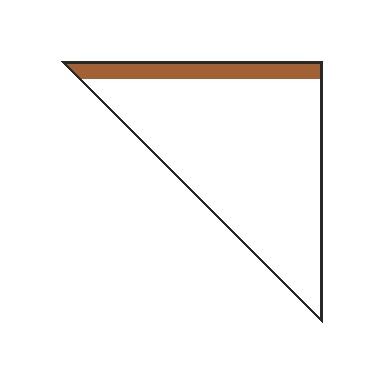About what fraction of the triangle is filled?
About one eighth (1/8).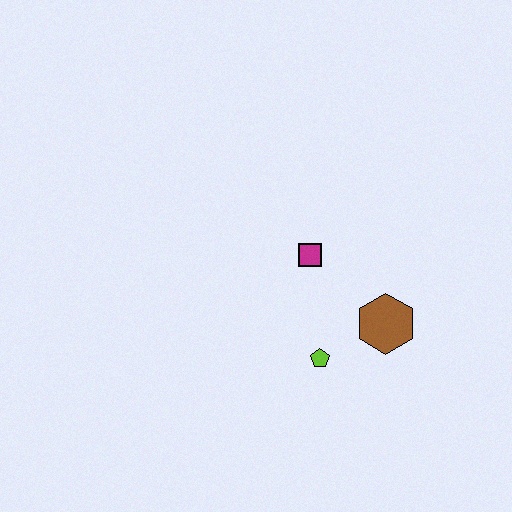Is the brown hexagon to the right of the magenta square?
Yes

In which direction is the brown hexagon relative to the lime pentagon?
The brown hexagon is to the right of the lime pentagon.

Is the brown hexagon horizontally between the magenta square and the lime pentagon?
No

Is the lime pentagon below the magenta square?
Yes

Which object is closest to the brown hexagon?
The lime pentagon is closest to the brown hexagon.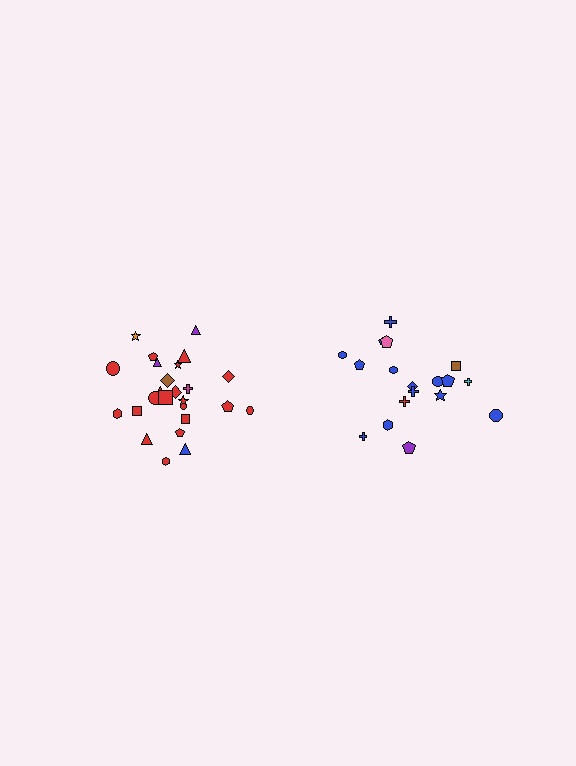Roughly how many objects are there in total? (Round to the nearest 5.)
Roughly 45 objects in total.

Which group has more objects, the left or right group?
The left group.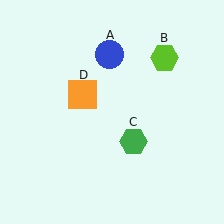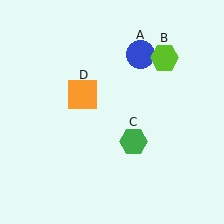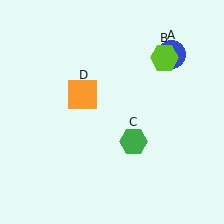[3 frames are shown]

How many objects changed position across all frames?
1 object changed position: blue circle (object A).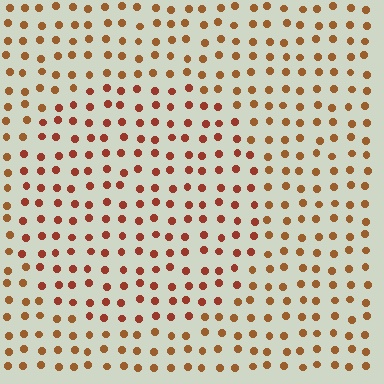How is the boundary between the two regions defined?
The boundary is defined purely by a slight shift in hue (about 22 degrees). Spacing, size, and orientation are identical on both sides.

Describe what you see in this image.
The image is filled with small brown elements in a uniform arrangement. A circle-shaped region is visible where the elements are tinted to a slightly different hue, forming a subtle color boundary.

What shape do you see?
I see a circle.